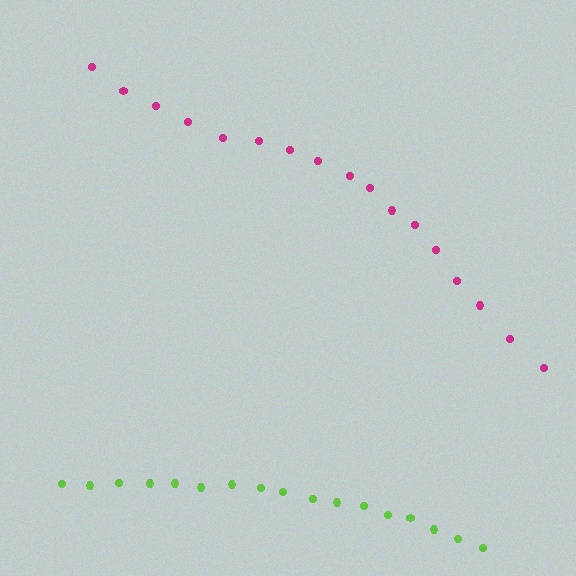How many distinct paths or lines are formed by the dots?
There are 2 distinct paths.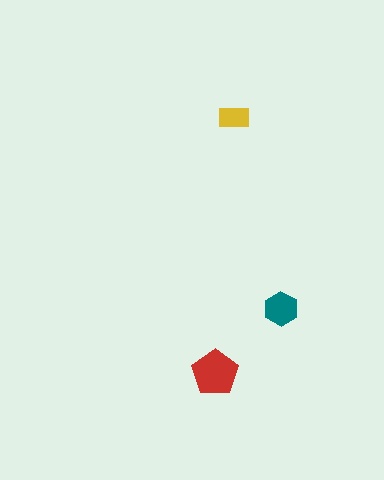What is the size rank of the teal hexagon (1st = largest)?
2nd.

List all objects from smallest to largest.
The yellow rectangle, the teal hexagon, the red pentagon.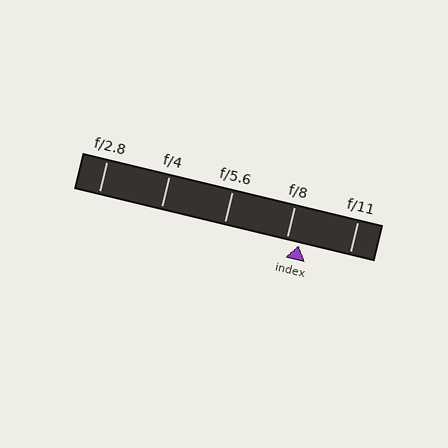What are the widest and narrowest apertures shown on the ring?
The widest aperture shown is f/2.8 and the narrowest is f/11.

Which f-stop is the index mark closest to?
The index mark is closest to f/8.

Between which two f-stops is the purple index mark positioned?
The index mark is between f/8 and f/11.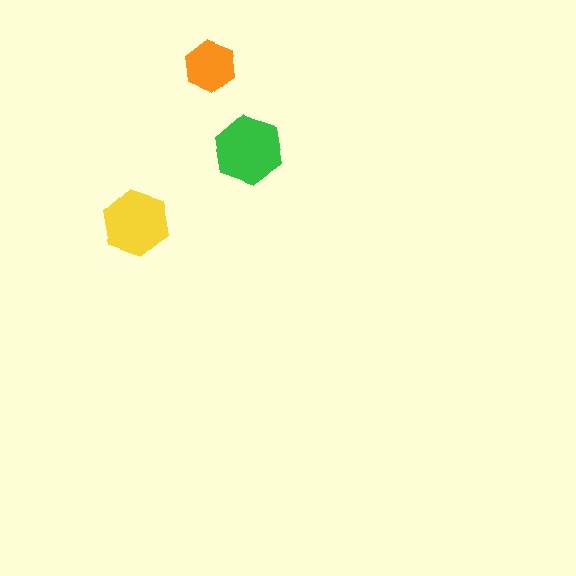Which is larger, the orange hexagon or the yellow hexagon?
The yellow one.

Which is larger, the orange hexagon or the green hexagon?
The green one.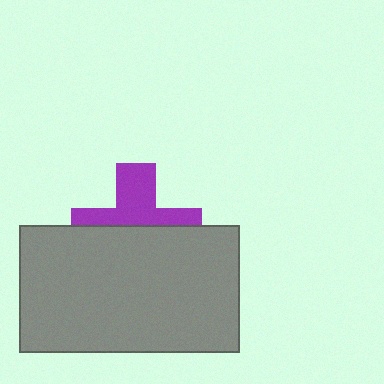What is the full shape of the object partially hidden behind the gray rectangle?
The partially hidden object is a purple cross.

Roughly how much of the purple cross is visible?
About half of it is visible (roughly 47%).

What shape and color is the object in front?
The object in front is a gray rectangle.